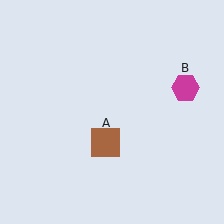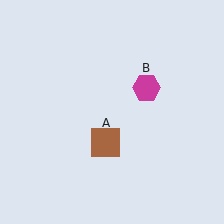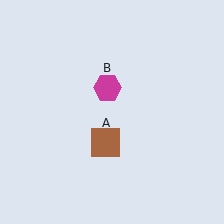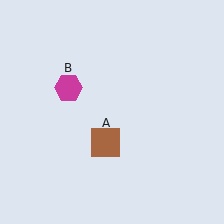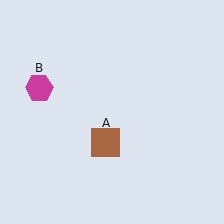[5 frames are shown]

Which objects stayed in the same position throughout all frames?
Brown square (object A) remained stationary.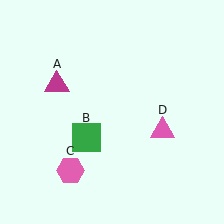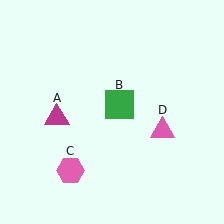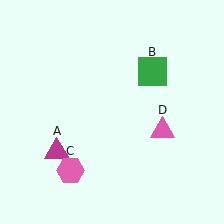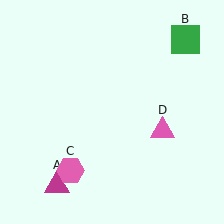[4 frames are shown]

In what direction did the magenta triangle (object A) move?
The magenta triangle (object A) moved down.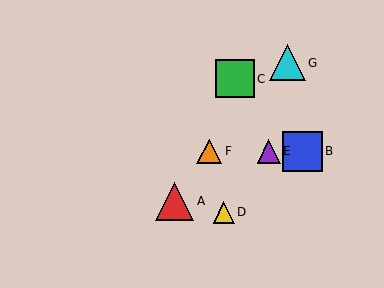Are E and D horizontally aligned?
No, E is at y≈151 and D is at y≈212.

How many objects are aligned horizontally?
3 objects (B, E, F) are aligned horizontally.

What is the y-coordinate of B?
Object B is at y≈151.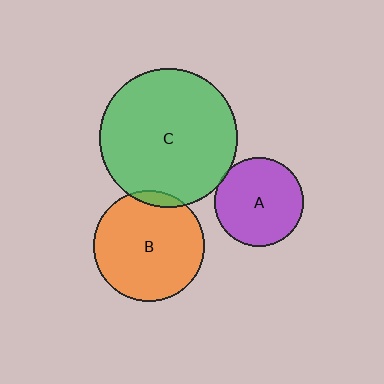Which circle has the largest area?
Circle C (green).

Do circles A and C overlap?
Yes.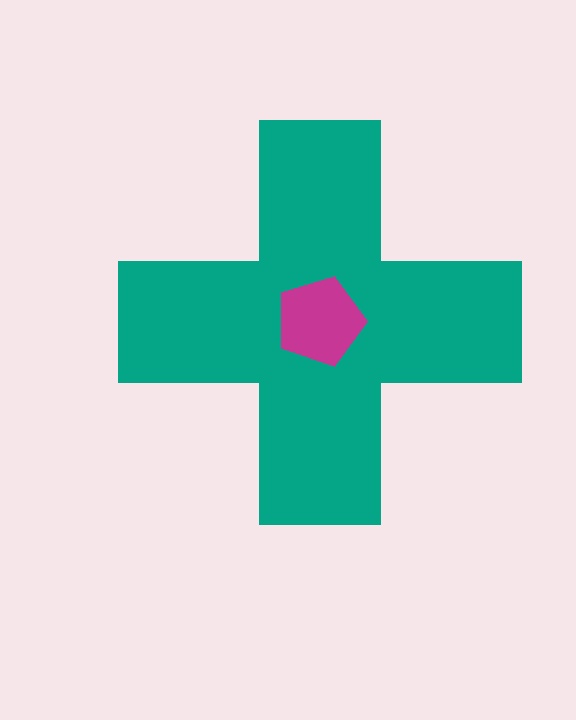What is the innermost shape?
The magenta pentagon.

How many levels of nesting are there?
2.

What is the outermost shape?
The teal cross.